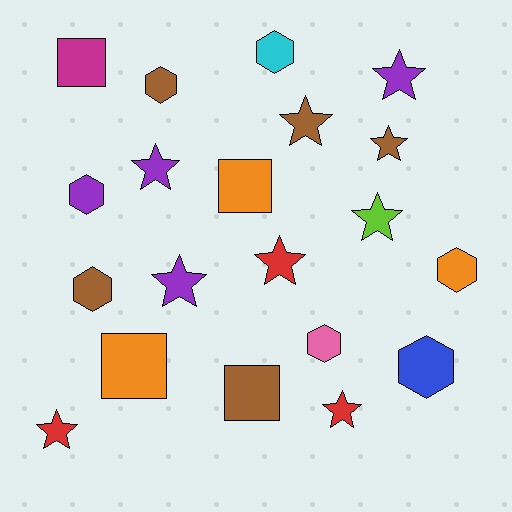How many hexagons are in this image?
There are 7 hexagons.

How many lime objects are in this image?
There is 1 lime object.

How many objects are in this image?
There are 20 objects.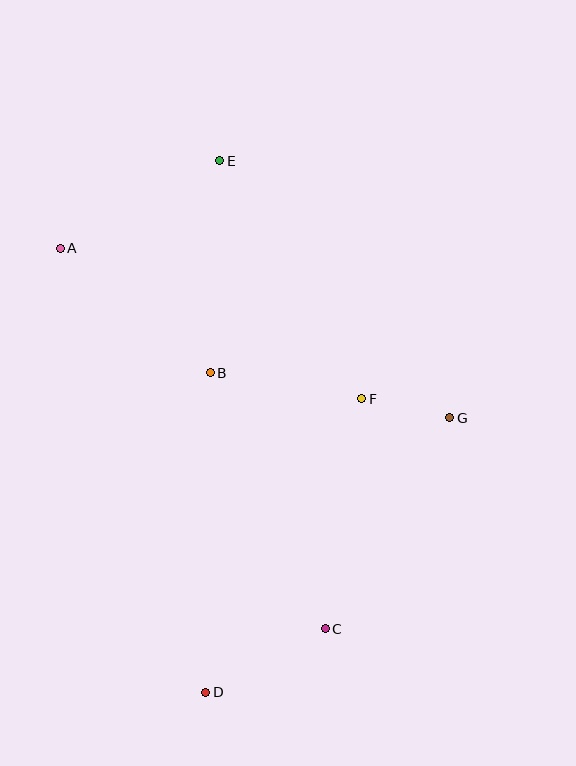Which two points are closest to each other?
Points F and G are closest to each other.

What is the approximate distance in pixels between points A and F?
The distance between A and F is approximately 337 pixels.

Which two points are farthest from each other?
Points D and E are farthest from each other.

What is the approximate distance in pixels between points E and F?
The distance between E and F is approximately 277 pixels.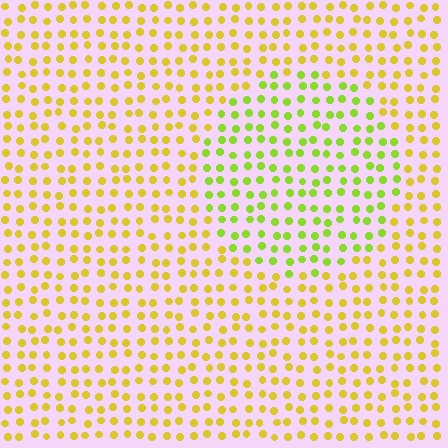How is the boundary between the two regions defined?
The boundary is defined purely by a slight shift in hue (about 35 degrees). Spacing, size, and orientation are identical on both sides.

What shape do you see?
I see a circle.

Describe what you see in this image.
The image is filled with small yellow elements in a uniform arrangement. A circle-shaped region is visible where the elements are tinted to a slightly different hue, forming a subtle color boundary.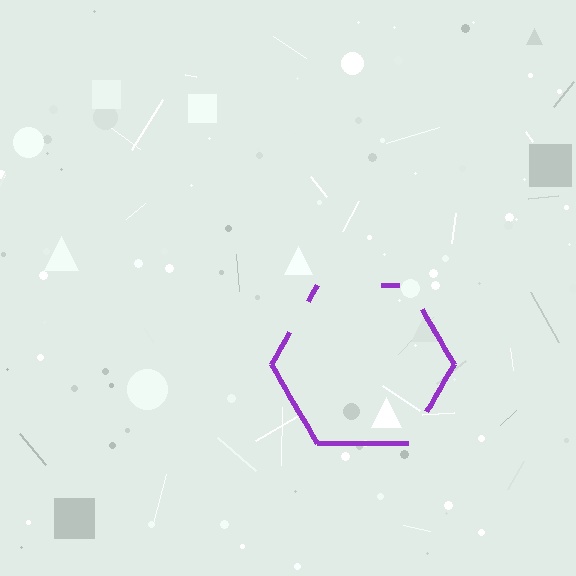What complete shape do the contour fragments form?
The contour fragments form a hexagon.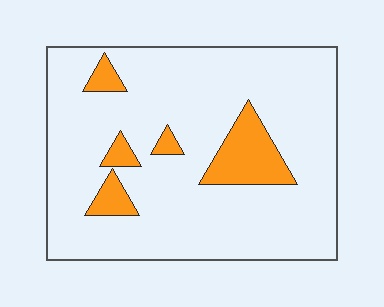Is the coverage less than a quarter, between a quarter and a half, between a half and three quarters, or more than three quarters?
Less than a quarter.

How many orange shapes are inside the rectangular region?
5.